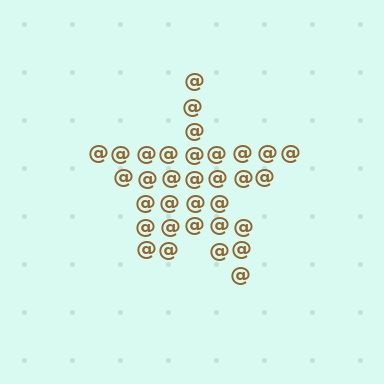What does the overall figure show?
The overall figure shows a star.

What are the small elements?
The small elements are at signs.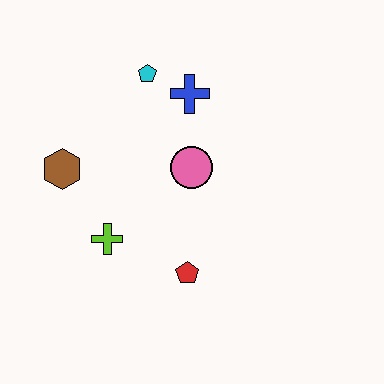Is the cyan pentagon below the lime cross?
No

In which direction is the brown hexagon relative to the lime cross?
The brown hexagon is above the lime cross.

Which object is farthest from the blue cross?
The red pentagon is farthest from the blue cross.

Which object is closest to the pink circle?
The blue cross is closest to the pink circle.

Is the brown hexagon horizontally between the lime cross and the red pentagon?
No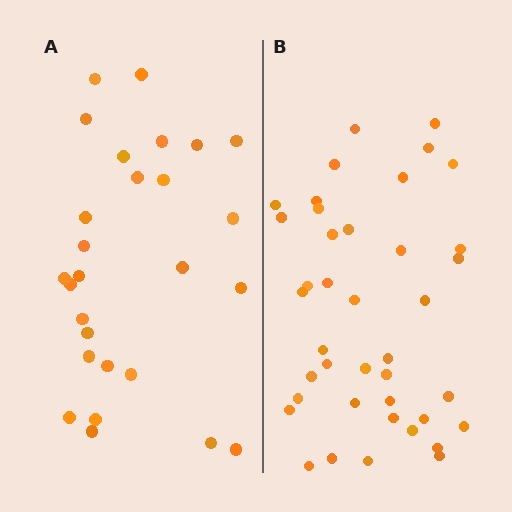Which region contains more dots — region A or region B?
Region B (the right region) has more dots.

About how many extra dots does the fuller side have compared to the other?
Region B has approximately 15 more dots than region A.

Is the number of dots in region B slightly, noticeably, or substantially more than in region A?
Region B has substantially more. The ratio is roughly 1.5 to 1.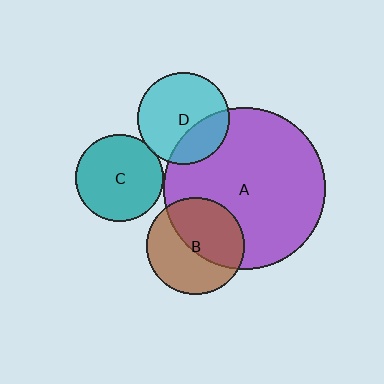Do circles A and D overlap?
Yes.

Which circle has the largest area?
Circle A (purple).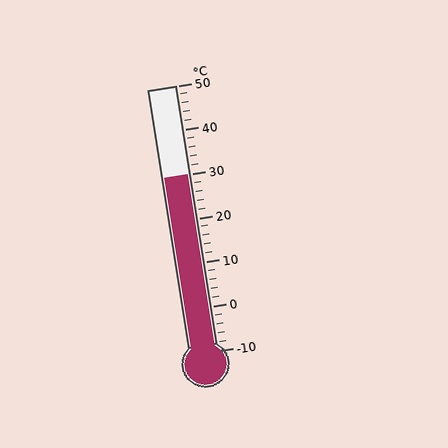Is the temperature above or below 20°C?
The temperature is above 20°C.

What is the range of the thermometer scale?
The thermometer scale ranges from -10°C to 50°C.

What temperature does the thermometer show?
The thermometer shows approximately 30°C.